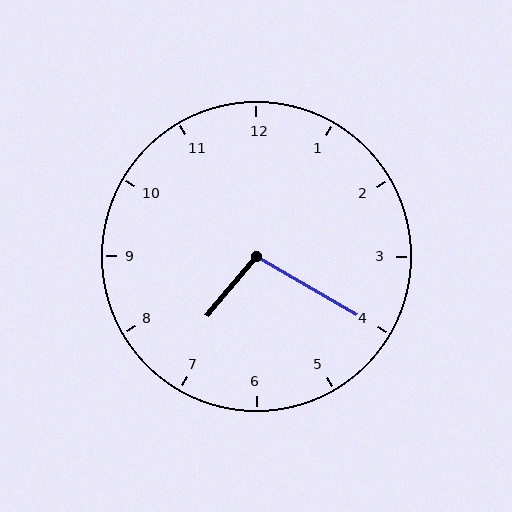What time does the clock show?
7:20.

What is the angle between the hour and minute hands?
Approximately 100 degrees.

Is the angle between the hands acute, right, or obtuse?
It is obtuse.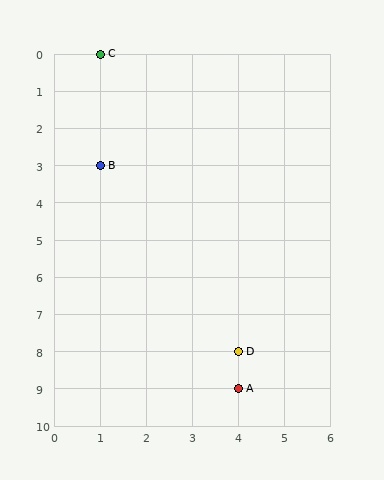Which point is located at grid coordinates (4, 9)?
Point A is at (4, 9).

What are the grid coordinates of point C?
Point C is at grid coordinates (1, 0).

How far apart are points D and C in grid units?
Points D and C are 3 columns and 8 rows apart (about 8.5 grid units diagonally).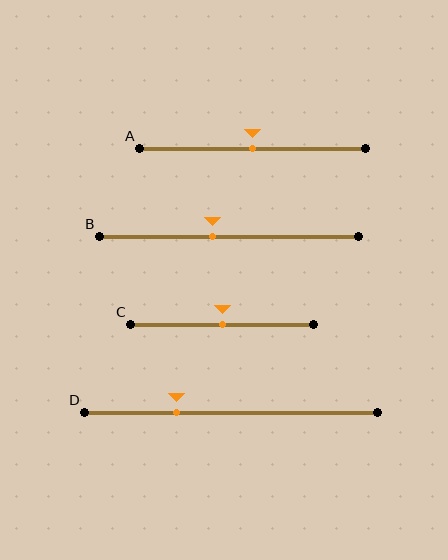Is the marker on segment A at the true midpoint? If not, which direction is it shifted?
Yes, the marker on segment A is at the true midpoint.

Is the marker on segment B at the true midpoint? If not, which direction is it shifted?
No, the marker on segment B is shifted to the left by about 7% of the segment length.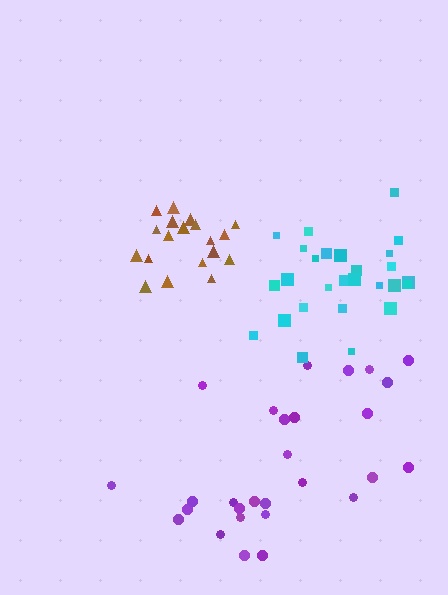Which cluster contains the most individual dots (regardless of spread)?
Purple (28).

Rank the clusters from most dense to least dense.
cyan, brown, purple.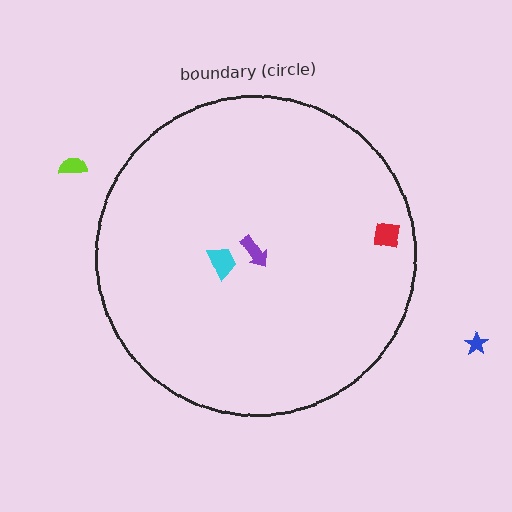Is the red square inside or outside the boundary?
Inside.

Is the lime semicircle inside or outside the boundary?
Outside.